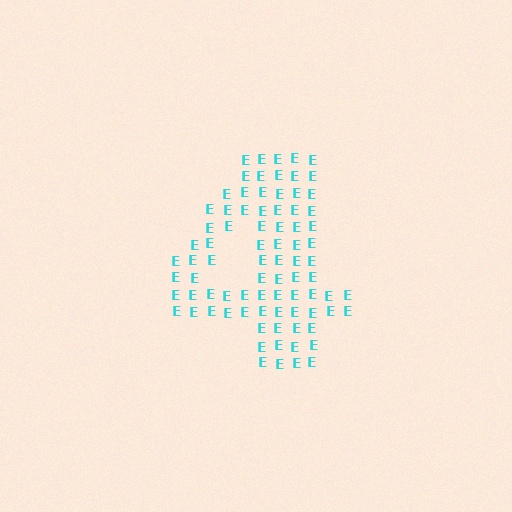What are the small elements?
The small elements are letter E's.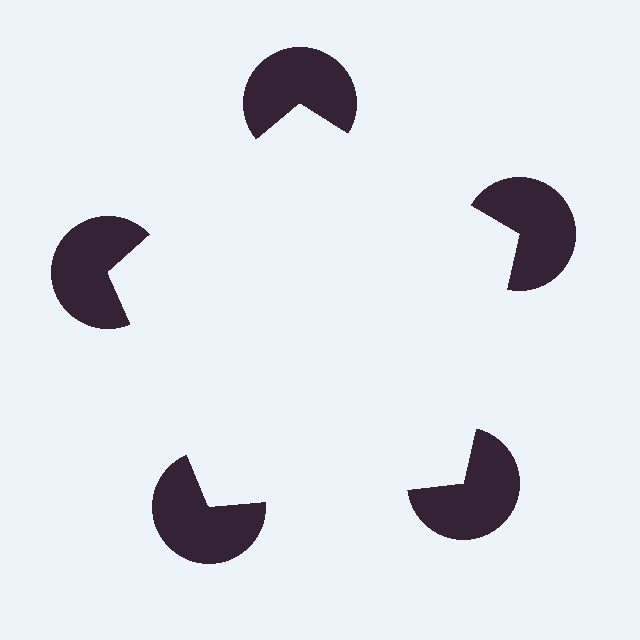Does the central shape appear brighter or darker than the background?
It typically appears slightly brighter than the background, even though no actual brightness change is drawn.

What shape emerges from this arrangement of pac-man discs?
An illusory pentagon — its edges are inferred from the aligned wedge cuts in the pac-man discs, not physically drawn.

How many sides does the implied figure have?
5 sides.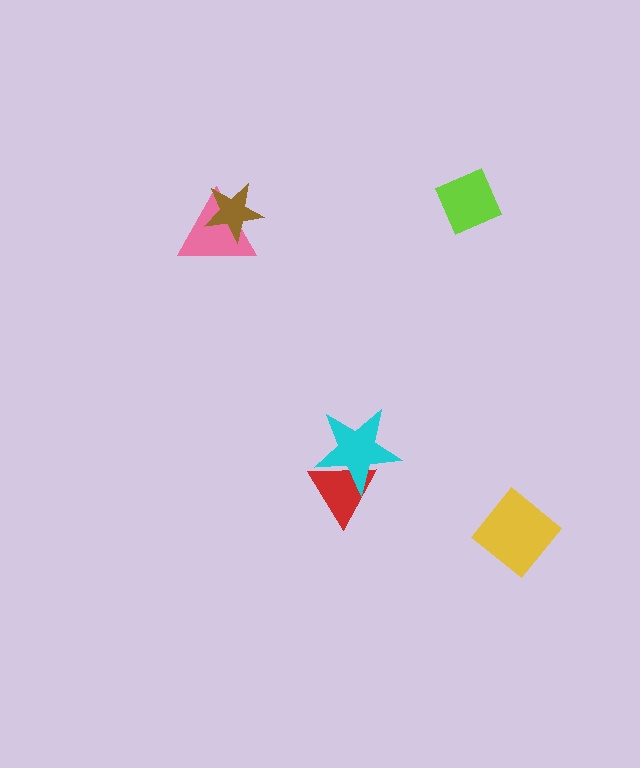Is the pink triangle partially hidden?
Yes, it is partially covered by another shape.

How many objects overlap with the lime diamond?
0 objects overlap with the lime diamond.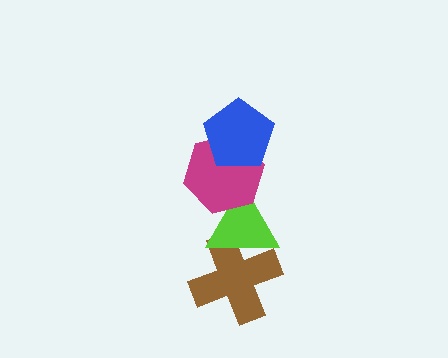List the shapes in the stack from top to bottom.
From top to bottom: the blue pentagon, the magenta hexagon, the lime triangle, the brown cross.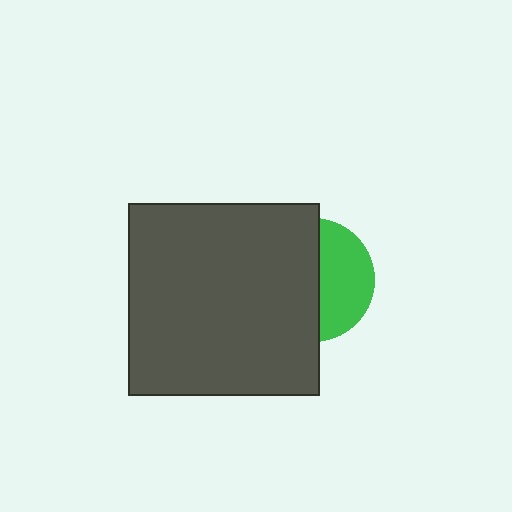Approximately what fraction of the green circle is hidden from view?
Roughly 57% of the green circle is hidden behind the dark gray square.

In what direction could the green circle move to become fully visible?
The green circle could move right. That would shift it out from behind the dark gray square entirely.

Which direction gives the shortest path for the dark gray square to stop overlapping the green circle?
Moving left gives the shortest separation.